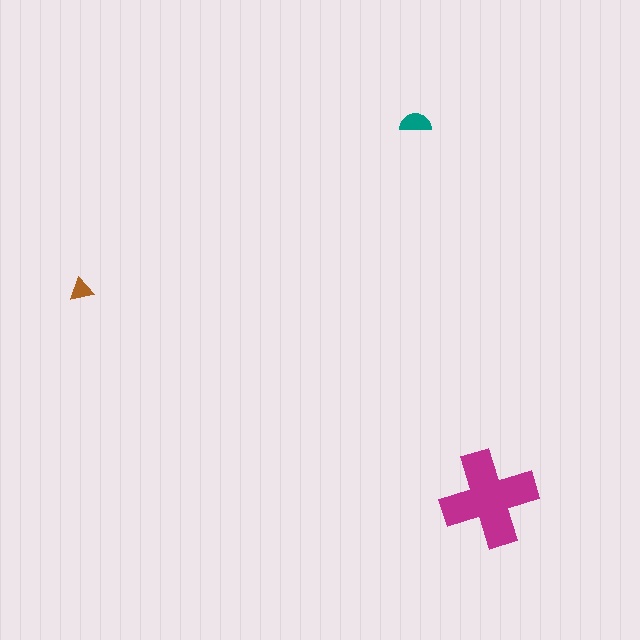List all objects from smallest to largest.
The brown triangle, the teal semicircle, the magenta cross.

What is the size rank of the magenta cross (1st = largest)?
1st.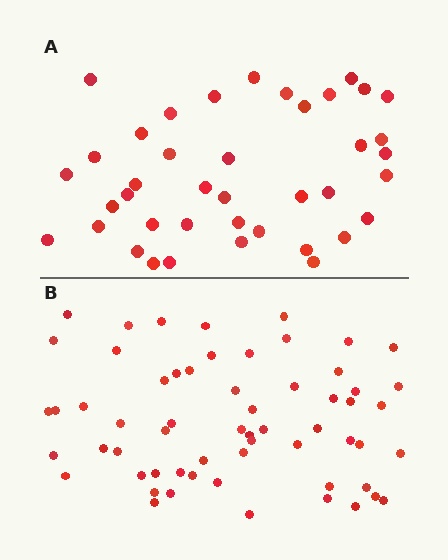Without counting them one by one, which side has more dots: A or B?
Region B (the bottom region) has more dots.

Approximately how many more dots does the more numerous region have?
Region B has approximately 20 more dots than region A.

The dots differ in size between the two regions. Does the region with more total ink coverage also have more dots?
No. Region A has more total ink coverage because its dots are larger, but region B actually contains more individual dots. Total area can be misleading — the number of items is what matters here.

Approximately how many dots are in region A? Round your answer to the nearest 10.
About 40 dots.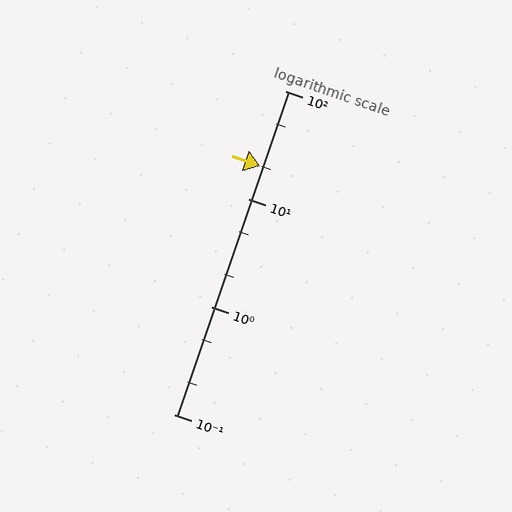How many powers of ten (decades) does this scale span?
The scale spans 3 decades, from 0.1 to 100.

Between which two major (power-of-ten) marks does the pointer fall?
The pointer is between 10 and 100.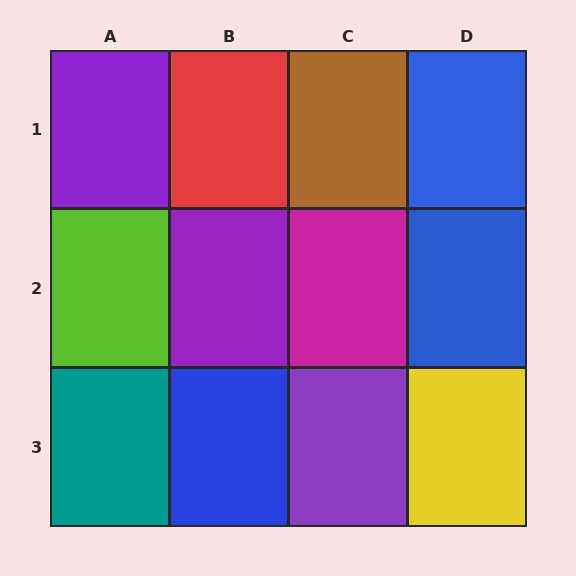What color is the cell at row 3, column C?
Purple.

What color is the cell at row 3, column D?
Yellow.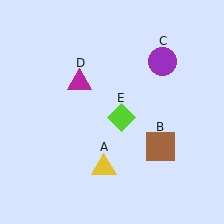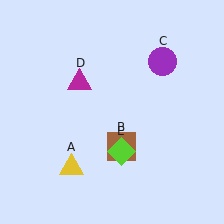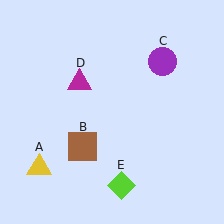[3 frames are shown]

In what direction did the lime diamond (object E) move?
The lime diamond (object E) moved down.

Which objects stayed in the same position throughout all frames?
Purple circle (object C) and magenta triangle (object D) remained stationary.